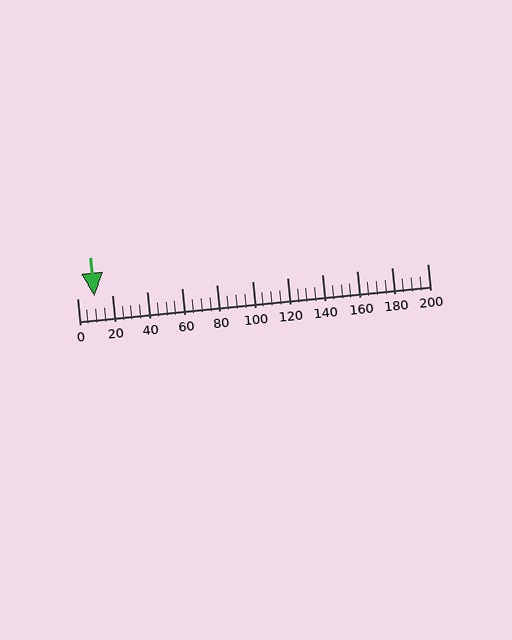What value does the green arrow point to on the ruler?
The green arrow points to approximately 10.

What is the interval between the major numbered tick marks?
The major tick marks are spaced 20 units apart.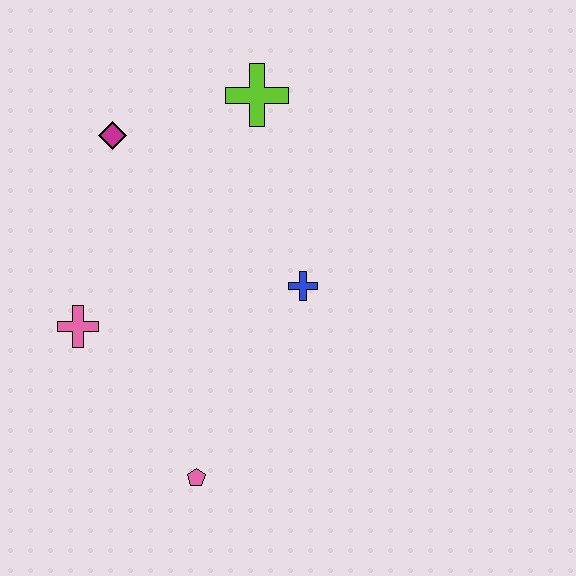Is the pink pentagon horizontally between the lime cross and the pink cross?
Yes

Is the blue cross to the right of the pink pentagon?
Yes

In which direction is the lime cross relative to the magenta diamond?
The lime cross is to the right of the magenta diamond.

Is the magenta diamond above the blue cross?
Yes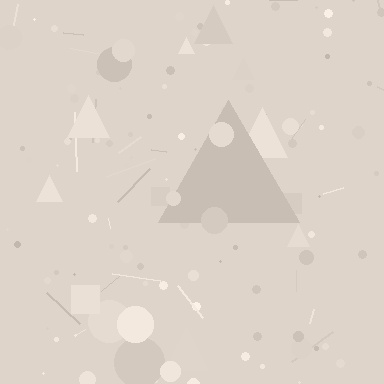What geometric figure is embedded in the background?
A triangle is embedded in the background.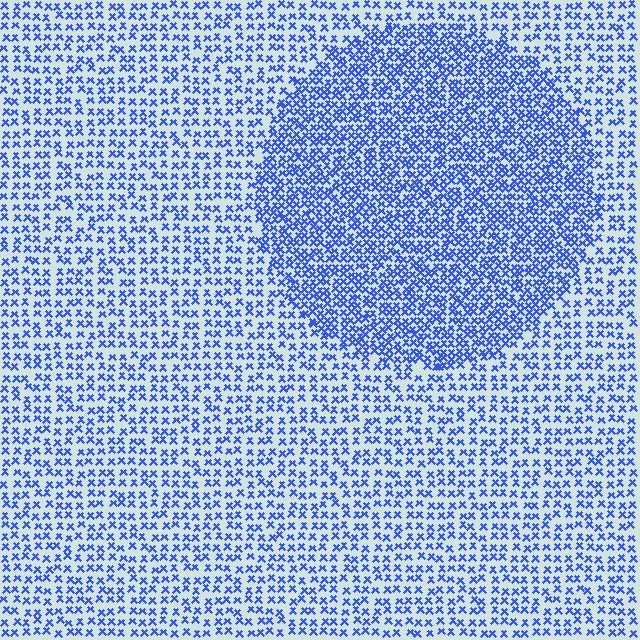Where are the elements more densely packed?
The elements are more densely packed inside the circle boundary.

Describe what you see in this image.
The image contains small blue elements arranged at two different densities. A circle-shaped region is visible where the elements are more densely packed than the surrounding area.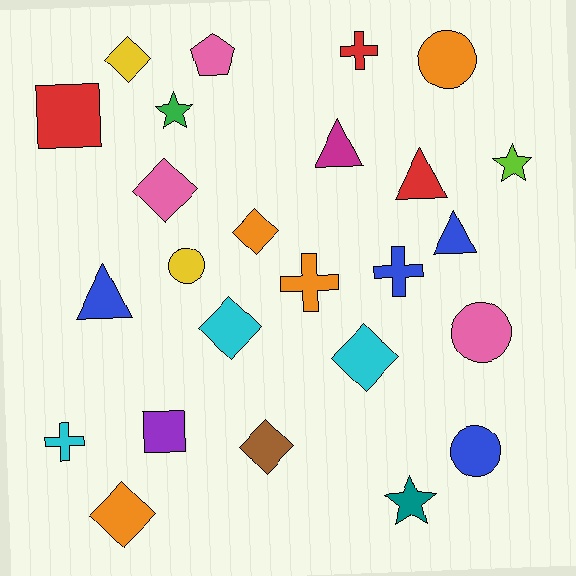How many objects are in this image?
There are 25 objects.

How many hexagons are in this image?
There are no hexagons.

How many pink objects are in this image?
There are 3 pink objects.